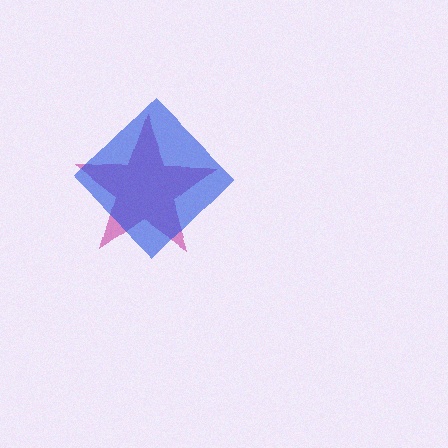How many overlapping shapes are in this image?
There are 2 overlapping shapes in the image.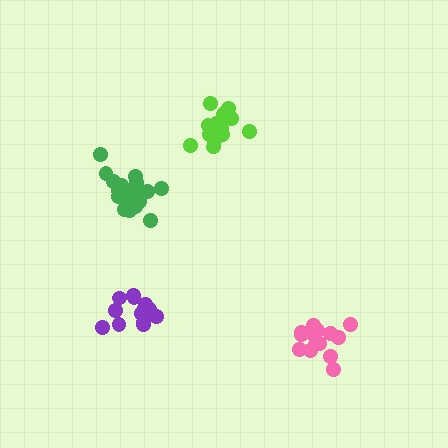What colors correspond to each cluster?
The clusters are colored: pink, purple, green, lime.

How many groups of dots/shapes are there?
There are 4 groups.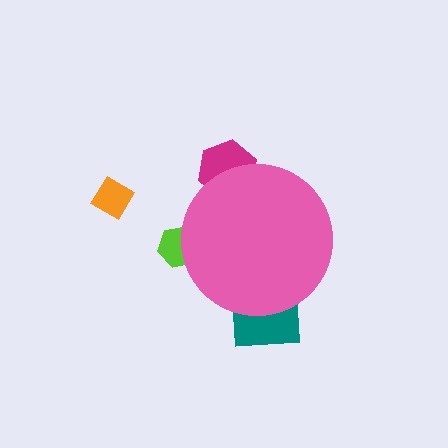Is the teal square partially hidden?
Yes, the teal square is partially hidden behind the pink circle.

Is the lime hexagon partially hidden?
Yes, the lime hexagon is partially hidden behind the pink circle.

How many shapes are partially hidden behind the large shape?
4 shapes are partially hidden.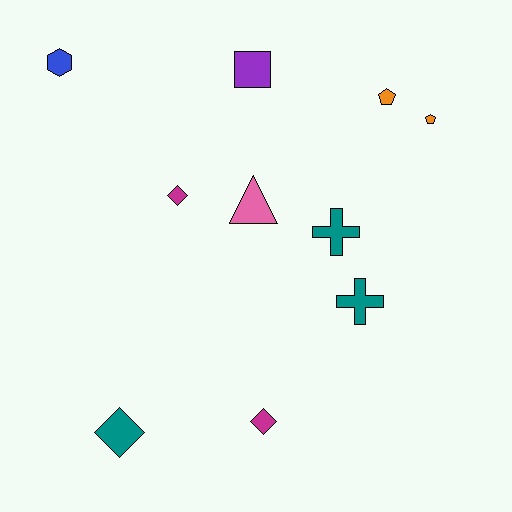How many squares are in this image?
There is 1 square.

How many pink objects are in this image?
There is 1 pink object.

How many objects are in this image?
There are 10 objects.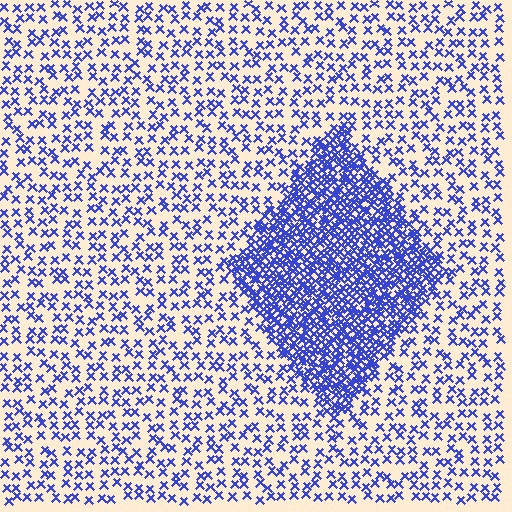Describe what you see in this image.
The image contains small blue elements arranged at two different densities. A diamond-shaped region is visible where the elements are more densely packed than the surrounding area.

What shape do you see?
I see a diamond.